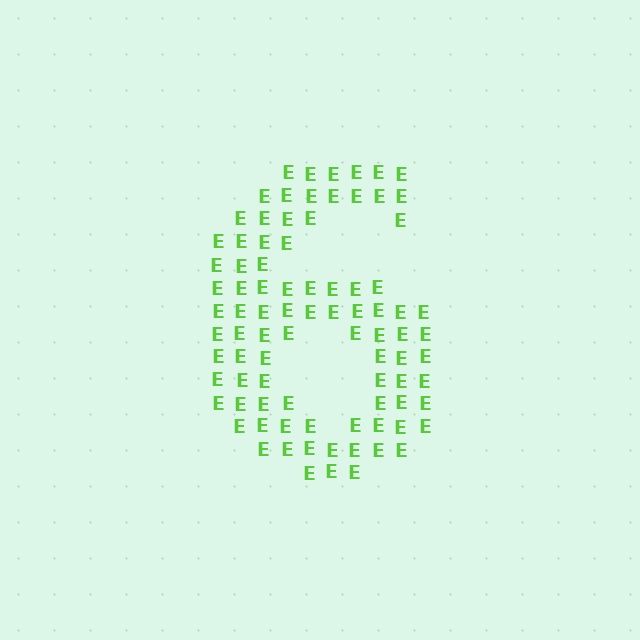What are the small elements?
The small elements are letter E's.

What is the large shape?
The large shape is the digit 6.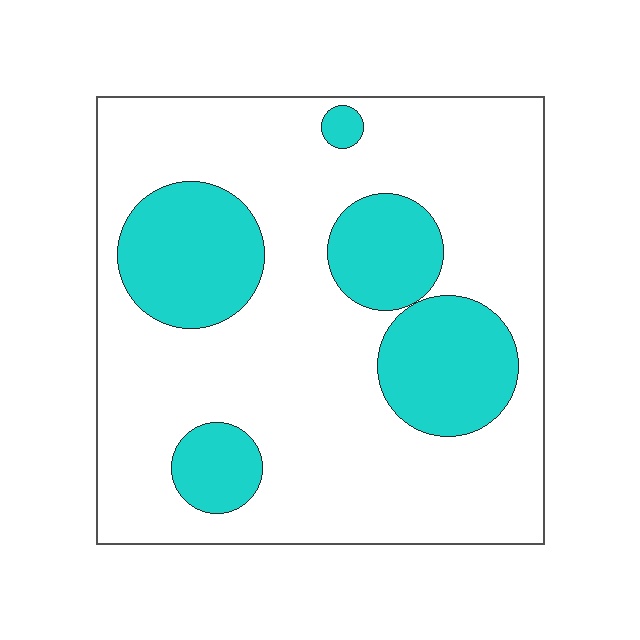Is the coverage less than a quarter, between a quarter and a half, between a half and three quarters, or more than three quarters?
Between a quarter and a half.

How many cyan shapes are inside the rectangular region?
5.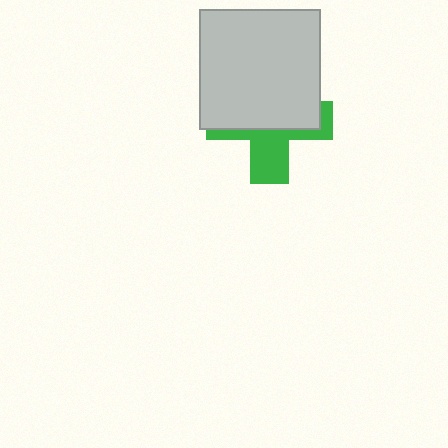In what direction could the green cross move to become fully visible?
The green cross could move down. That would shift it out from behind the light gray square entirely.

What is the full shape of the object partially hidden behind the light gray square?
The partially hidden object is a green cross.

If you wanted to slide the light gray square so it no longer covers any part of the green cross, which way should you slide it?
Slide it up — that is the most direct way to separate the two shapes.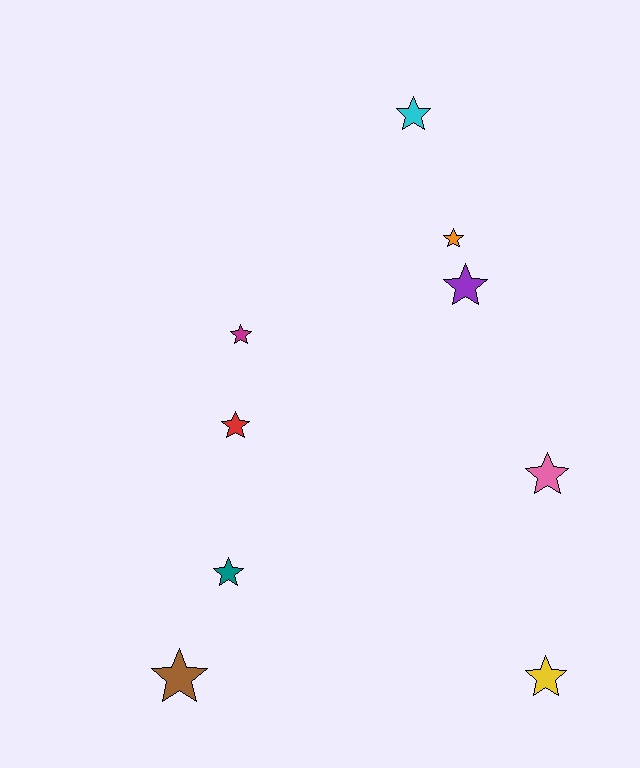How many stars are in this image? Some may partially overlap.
There are 9 stars.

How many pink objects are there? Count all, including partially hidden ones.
There is 1 pink object.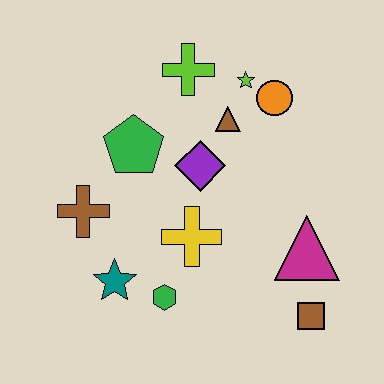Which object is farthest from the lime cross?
The brown square is farthest from the lime cross.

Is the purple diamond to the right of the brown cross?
Yes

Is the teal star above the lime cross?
No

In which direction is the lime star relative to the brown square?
The lime star is above the brown square.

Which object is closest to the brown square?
The magenta triangle is closest to the brown square.